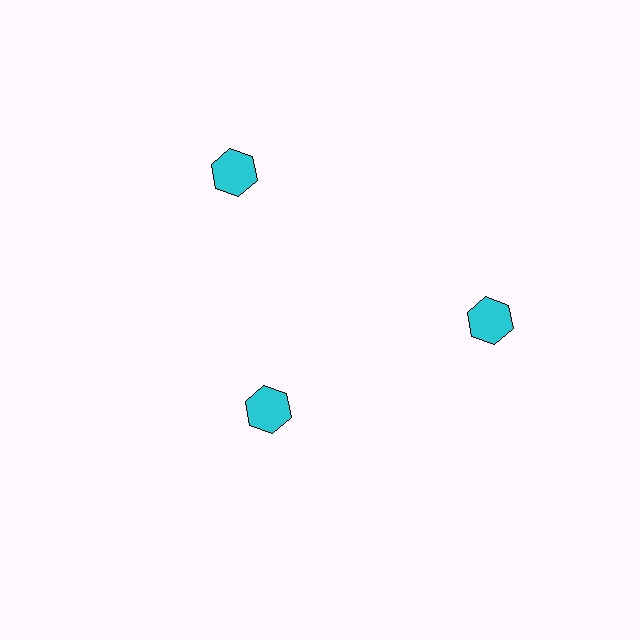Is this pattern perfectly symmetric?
No. The 3 cyan hexagons are arranged in a ring, but one element near the 7 o'clock position is pulled inward toward the center, breaking the 3-fold rotational symmetry.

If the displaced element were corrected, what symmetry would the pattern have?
It would have 3-fold rotational symmetry — the pattern would map onto itself every 120 degrees.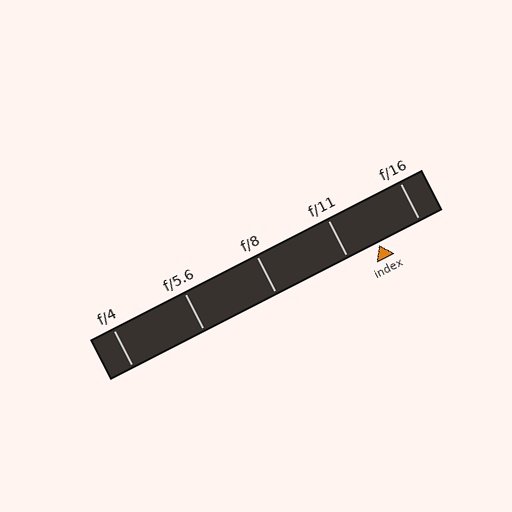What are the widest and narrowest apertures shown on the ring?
The widest aperture shown is f/4 and the narrowest is f/16.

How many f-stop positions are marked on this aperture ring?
There are 5 f-stop positions marked.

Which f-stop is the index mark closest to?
The index mark is closest to f/11.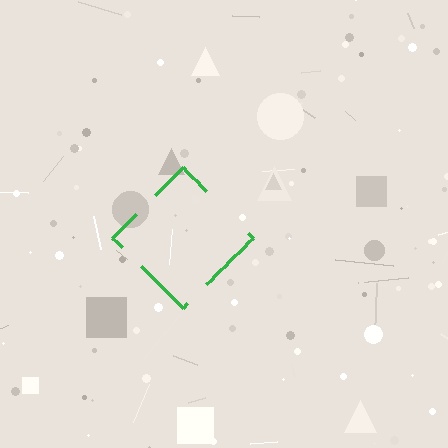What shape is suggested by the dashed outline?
The dashed outline suggests a diamond.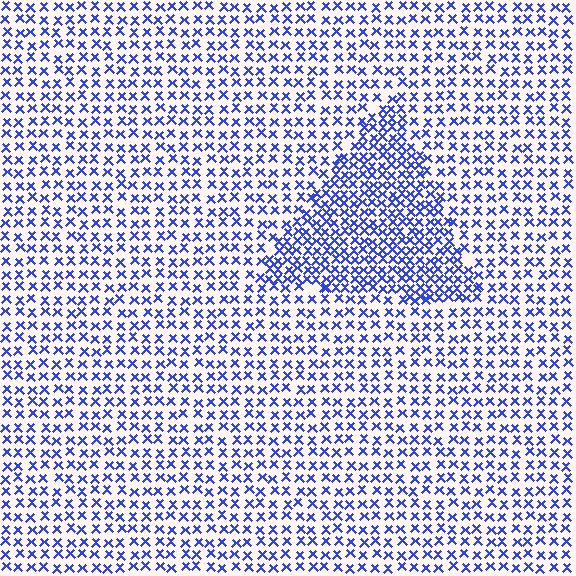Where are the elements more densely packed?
The elements are more densely packed inside the triangle boundary.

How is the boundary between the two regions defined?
The boundary is defined by a change in element density (approximately 1.8x ratio). All elements are the same color, size, and shape.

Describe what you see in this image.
The image contains small blue elements arranged at two different densities. A triangle-shaped region is visible where the elements are more densely packed than the surrounding area.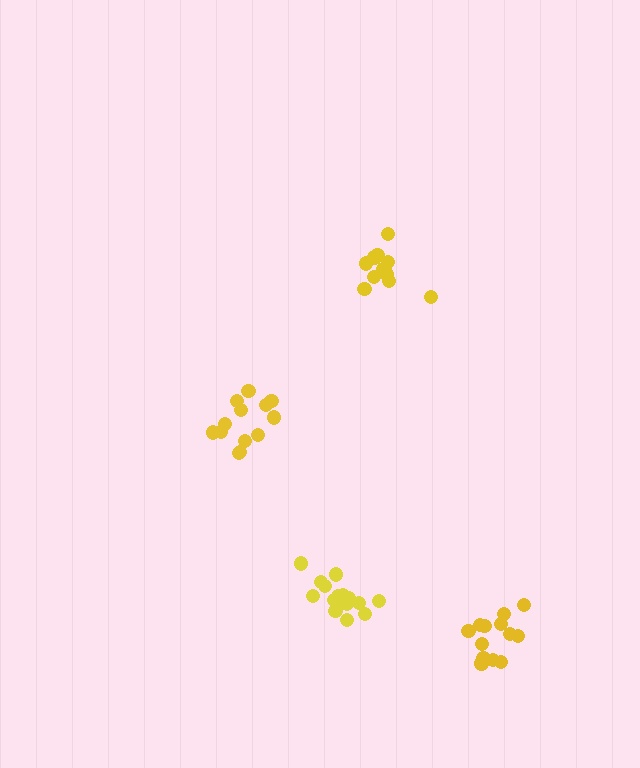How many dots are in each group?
Group 1: 16 dots, Group 2: 13 dots, Group 3: 14 dots, Group 4: 13 dots (56 total).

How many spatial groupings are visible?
There are 4 spatial groupings.